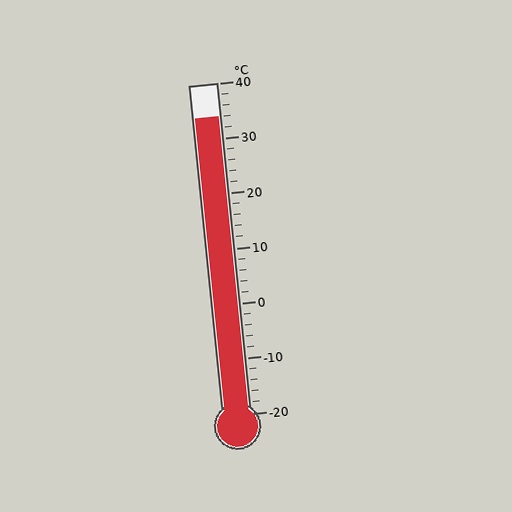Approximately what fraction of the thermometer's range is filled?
The thermometer is filled to approximately 90% of its range.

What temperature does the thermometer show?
The thermometer shows approximately 34°C.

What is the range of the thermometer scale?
The thermometer scale ranges from -20°C to 40°C.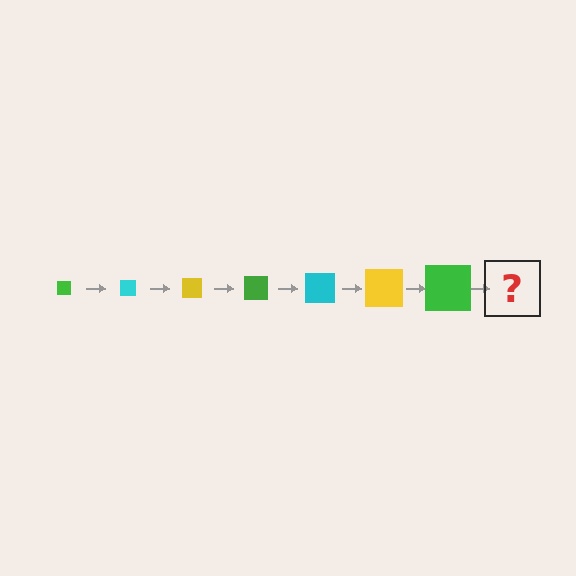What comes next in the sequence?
The next element should be a cyan square, larger than the previous one.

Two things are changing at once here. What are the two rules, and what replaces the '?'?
The two rules are that the square grows larger each step and the color cycles through green, cyan, and yellow. The '?' should be a cyan square, larger than the previous one.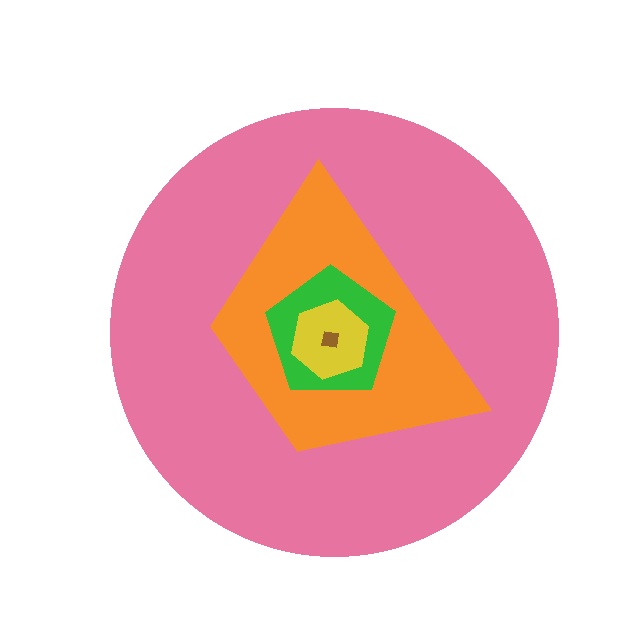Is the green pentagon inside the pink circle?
Yes.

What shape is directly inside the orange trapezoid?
The green pentagon.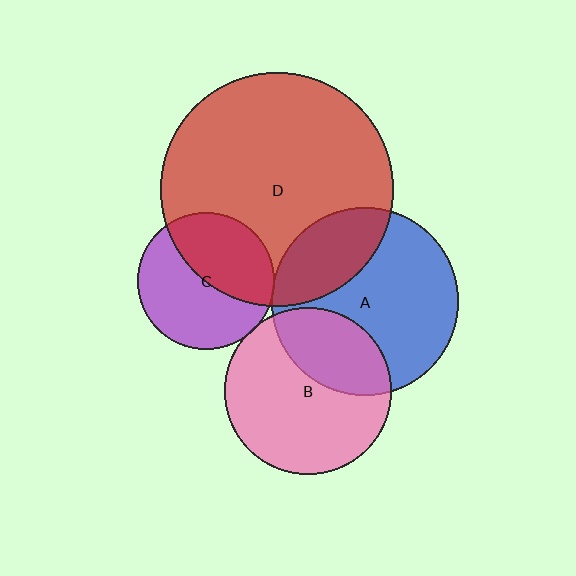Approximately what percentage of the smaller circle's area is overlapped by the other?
Approximately 25%.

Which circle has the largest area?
Circle D (red).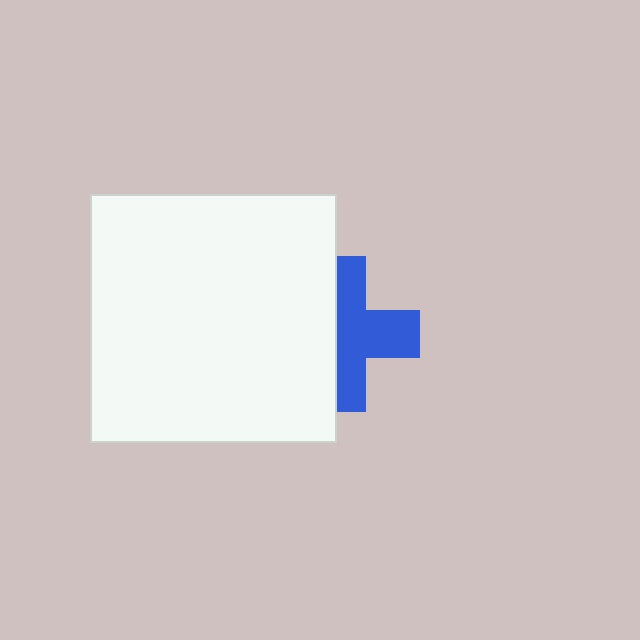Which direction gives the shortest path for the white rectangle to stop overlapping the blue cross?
Moving left gives the shortest separation.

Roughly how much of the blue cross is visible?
About half of it is visible (roughly 56%).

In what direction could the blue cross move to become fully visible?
The blue cross could move right. That would shift it out from behind the white rectangle entirely.